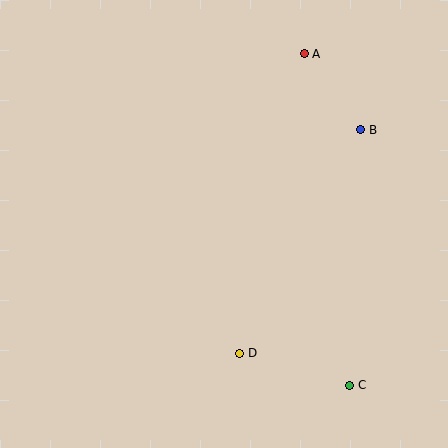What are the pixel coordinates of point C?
Point C is at (350, 385).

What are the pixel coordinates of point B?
Point B is at (361, 130).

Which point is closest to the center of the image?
Point D at (240, 353) is closest to the center.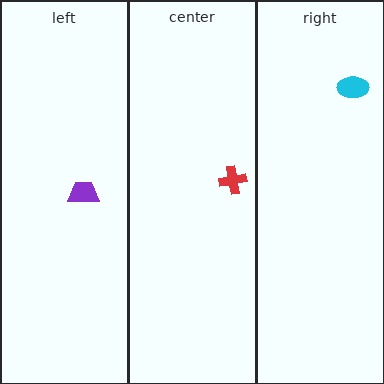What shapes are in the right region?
The cyan ellipse.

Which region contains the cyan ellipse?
The right region.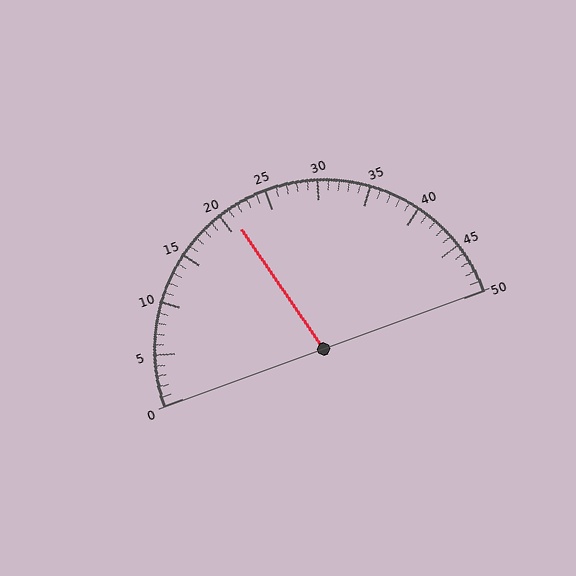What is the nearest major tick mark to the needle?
The nearest major tick mark is 20.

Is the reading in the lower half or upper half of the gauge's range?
The reading is in the lower half of the range (0 to 50).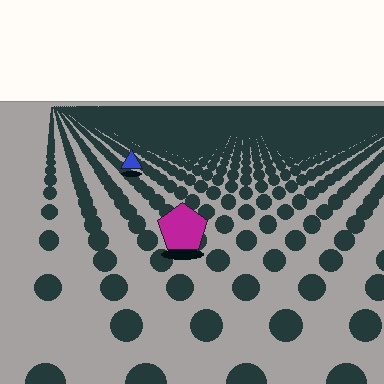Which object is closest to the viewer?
The magenta pentagon is closest. The texture marks near it are larger and more spread out.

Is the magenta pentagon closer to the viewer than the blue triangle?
Yes. The magenta pentagon is closer — you can tell from the texture gradient: the ground texture is coarser near it.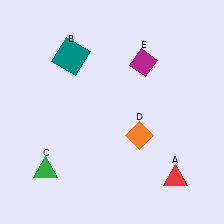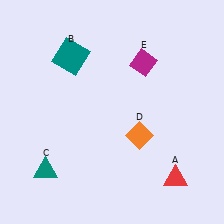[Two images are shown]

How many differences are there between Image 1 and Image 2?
There is 1 difference between the two images.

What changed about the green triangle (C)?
In Image 1, C is green. In Image 2, it changed to teal.